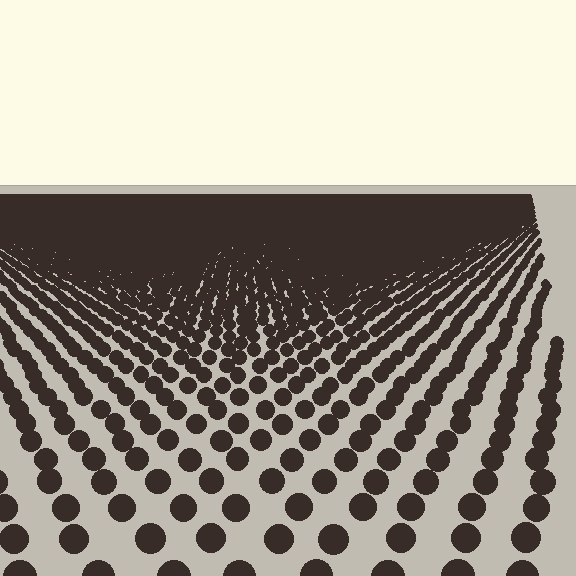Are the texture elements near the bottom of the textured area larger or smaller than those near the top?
Larger. Near the bottom, elements are closer to the viewer and appear at a bigger on-screen size.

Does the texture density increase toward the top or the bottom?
Density increases toward the top.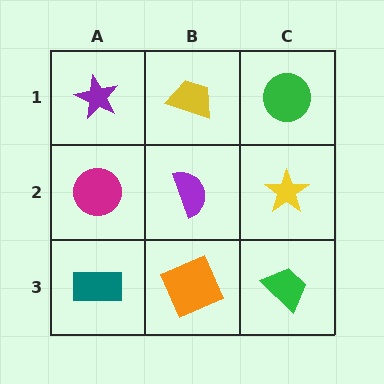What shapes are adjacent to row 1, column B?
A purple semicircle (row 2, column B), a purple star (row 1, column A), a green circle (row 1, column C).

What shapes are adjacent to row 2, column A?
A purple star (row 1, column A), a teal rectangle (row 3, column A), a purple semicircle (row 2, column B).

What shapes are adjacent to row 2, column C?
A green circle (row 1, column C), a green trapezoid (row 3, column C), a purple semicircle (row 2, column B).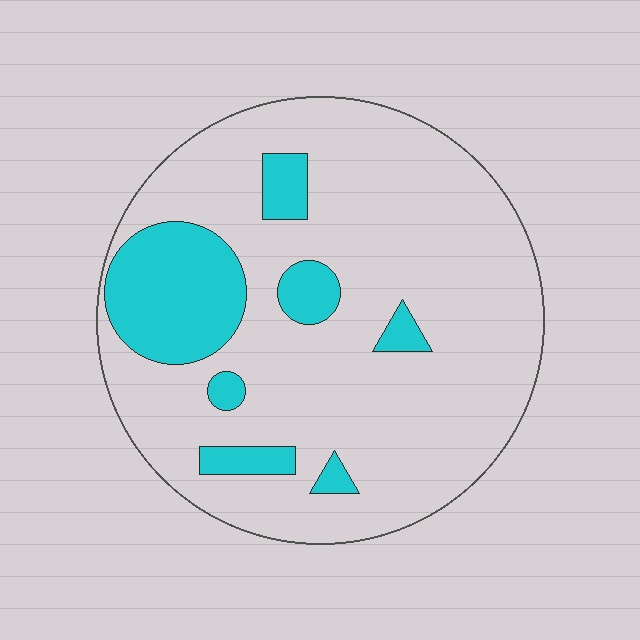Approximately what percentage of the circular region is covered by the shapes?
Approximately 20%.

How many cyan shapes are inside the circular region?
7.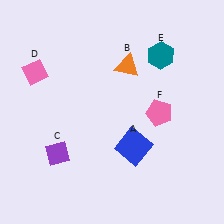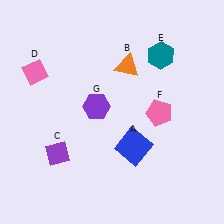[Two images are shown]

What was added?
A purple hexagon (G) was added in Image 2.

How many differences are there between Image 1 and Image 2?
There is 1 difference between the two images.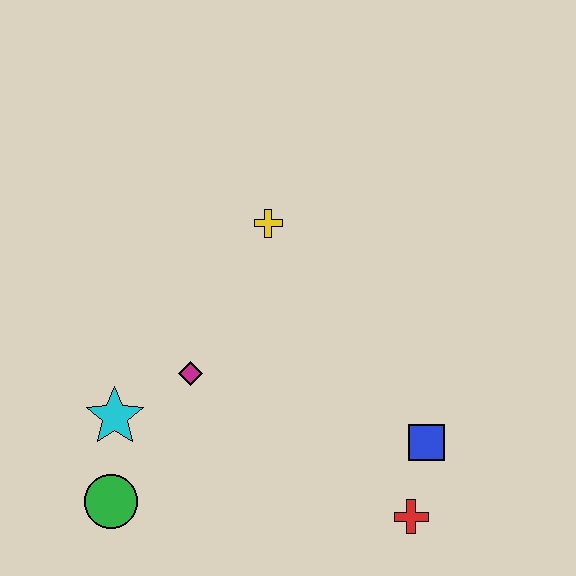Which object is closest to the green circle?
The cyan star is closest to the green circle.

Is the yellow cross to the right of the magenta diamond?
Yes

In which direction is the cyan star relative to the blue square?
The cyan star is to the left of the blue square.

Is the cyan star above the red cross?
Yes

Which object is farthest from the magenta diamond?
The red cross is farthest from the magenta diamond.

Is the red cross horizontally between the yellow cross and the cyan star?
No